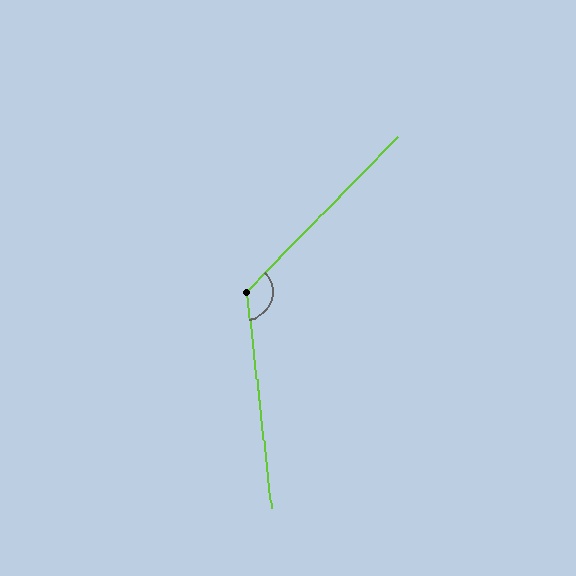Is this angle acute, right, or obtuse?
It is obtuse.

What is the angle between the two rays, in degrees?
Approximately 129 degrees.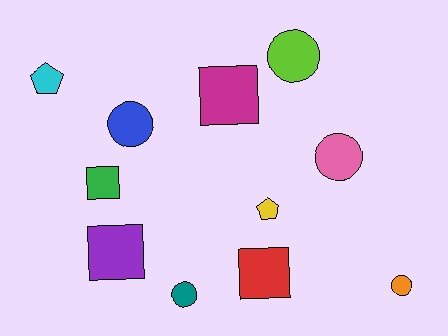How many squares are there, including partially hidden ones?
There are 4 squares.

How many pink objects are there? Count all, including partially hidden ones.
There is 1 pink object.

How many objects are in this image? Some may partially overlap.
There are 11 objects.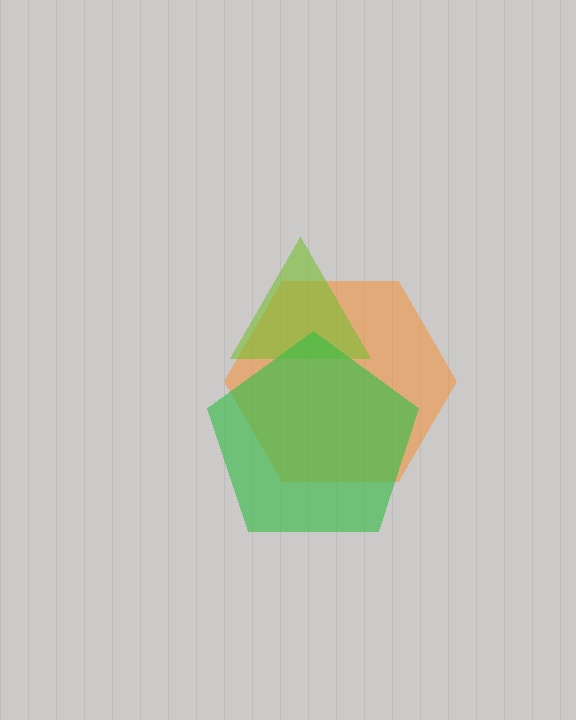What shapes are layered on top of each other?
The layered shapes are: an orange hexagon, a lime triangle, a green pentagon.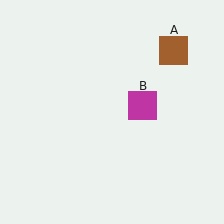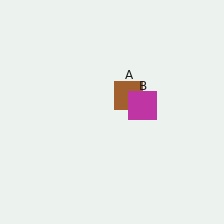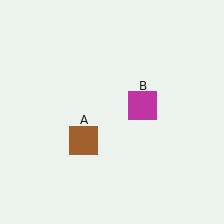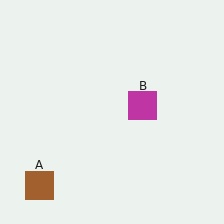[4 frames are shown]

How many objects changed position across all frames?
1 object changed position: brown square (object A).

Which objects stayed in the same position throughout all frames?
Magenta square (object B) remained stationary.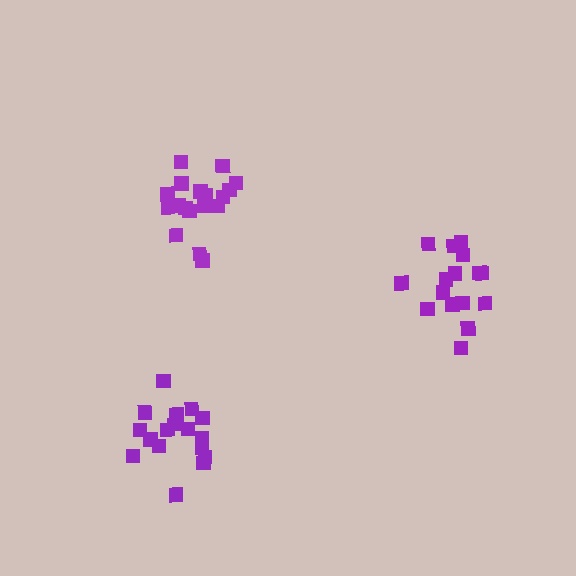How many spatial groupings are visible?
There are 3 spatial groupings.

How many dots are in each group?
Group 1: 16 dots, Group 2: 17 dots, Group 3: 18 dots (51 total).